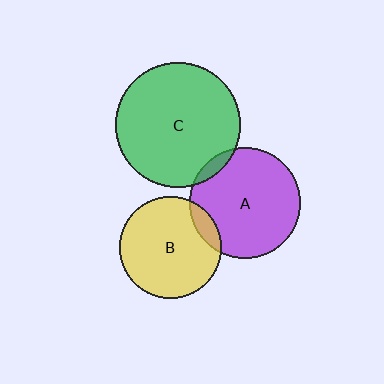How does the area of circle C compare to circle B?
Approximately 1.5 times.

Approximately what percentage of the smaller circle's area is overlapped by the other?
Approximately 5%.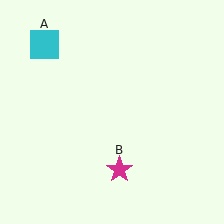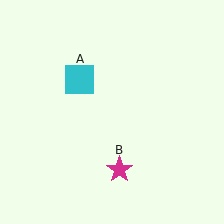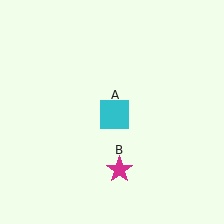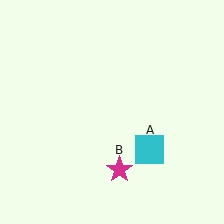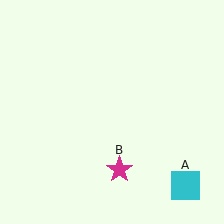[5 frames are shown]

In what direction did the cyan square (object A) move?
The cyan square (object A) moved down and to the right.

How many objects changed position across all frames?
1 object changed position: cyan square (object A).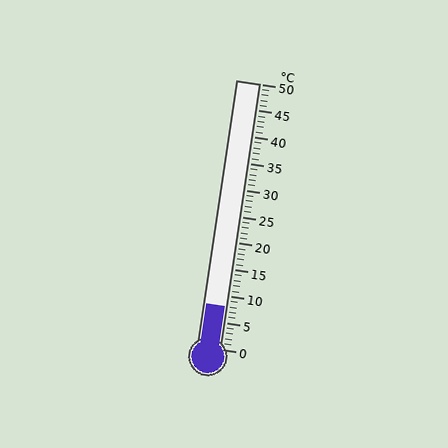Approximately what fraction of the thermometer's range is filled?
The thermometer is filled to approximately 15% of its range.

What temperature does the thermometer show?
The thermometer shows approximately 8°C.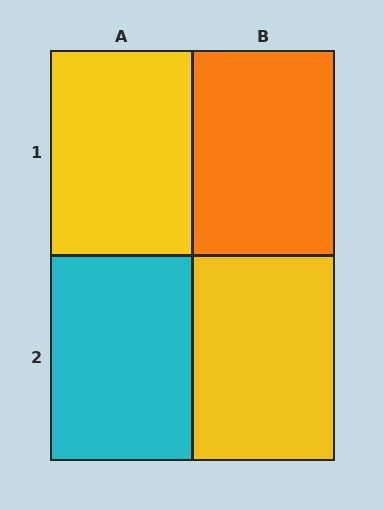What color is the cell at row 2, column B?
Yellow.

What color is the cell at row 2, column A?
Cyan.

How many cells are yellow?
2 cells are yellow.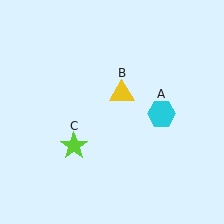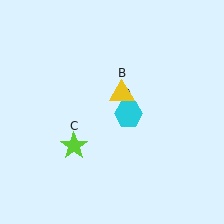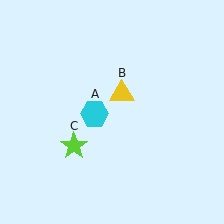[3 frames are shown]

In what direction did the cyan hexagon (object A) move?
The cyan hexagon (object A) moved left.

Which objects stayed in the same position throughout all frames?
Yellow triangle (object B) and lime star (object C) remained stationary.